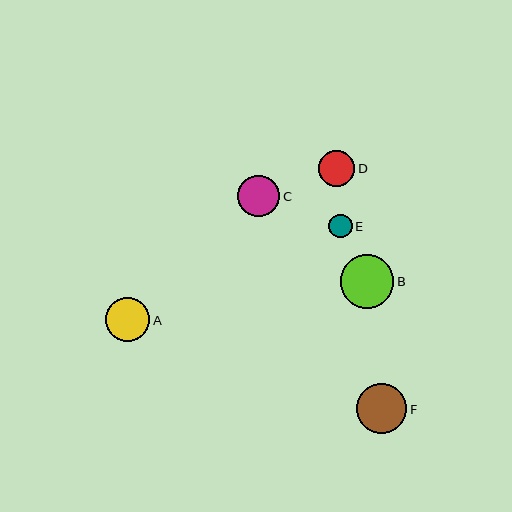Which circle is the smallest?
Circle E is the smallest with a size of approximately 24 pixels.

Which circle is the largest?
Circle B is the largest with a size of approximately 54 pixels.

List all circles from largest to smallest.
From largest to smallest: B, F, A, C, D, E.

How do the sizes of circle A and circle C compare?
Circle A and circle C are approximately the same size.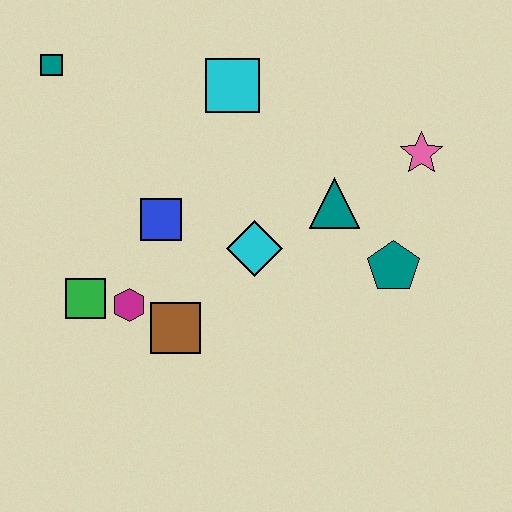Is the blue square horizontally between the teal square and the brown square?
Yes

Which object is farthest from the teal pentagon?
The teal square is farthest from the teal pentagon.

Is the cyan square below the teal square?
Yes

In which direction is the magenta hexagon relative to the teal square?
The magenta hexagon is below the teal square.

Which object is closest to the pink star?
The teal triangle is closest to the pink star.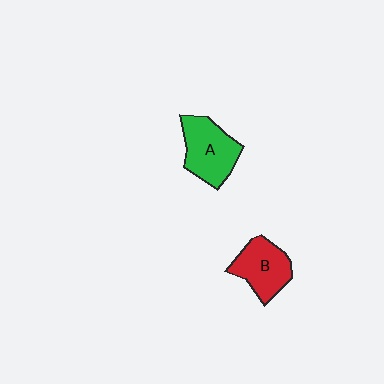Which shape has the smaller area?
Shape B (red).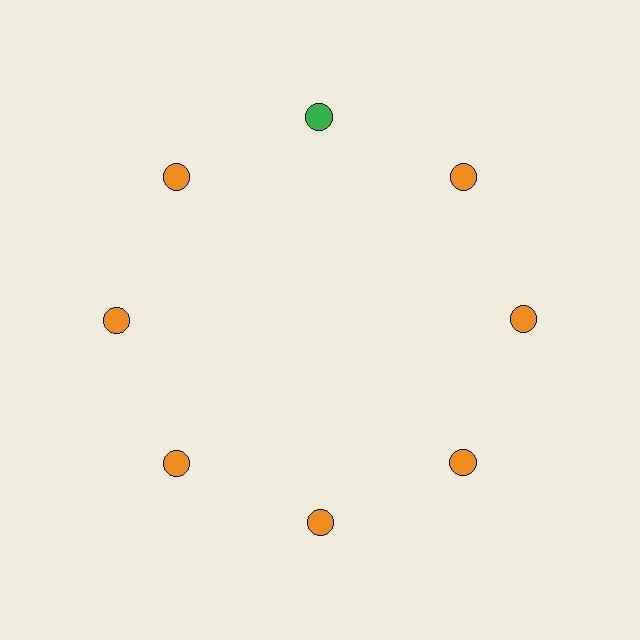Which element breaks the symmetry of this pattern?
The green circle at roughly the 12 o'clock position breaks the symmetry. All other shapes are orange circles.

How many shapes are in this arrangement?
There are 8 shapes arranged in a ring pattern.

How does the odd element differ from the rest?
It has a different color: green instead of orange.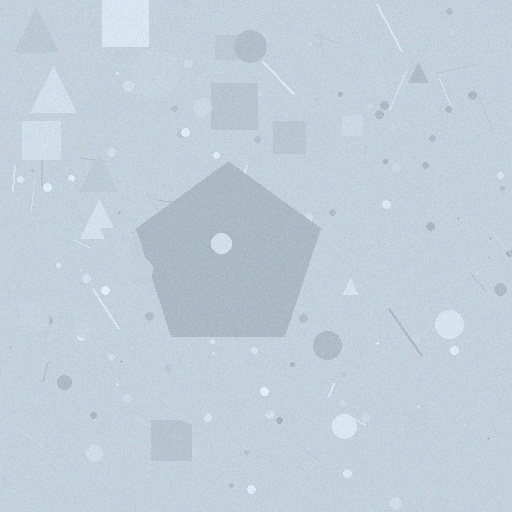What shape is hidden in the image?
A pentagon is hidden in the image.